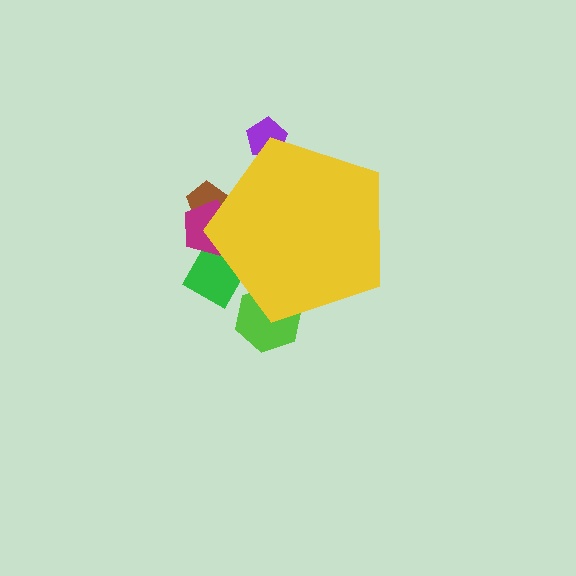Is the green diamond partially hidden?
Yes, the green diamond is partially hidden behind the yellow pentagon.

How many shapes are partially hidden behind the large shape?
5 shapes are partially hidden.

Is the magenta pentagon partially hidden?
Yes, the magenta pentagon is partially hidden behind the yellow pentagon.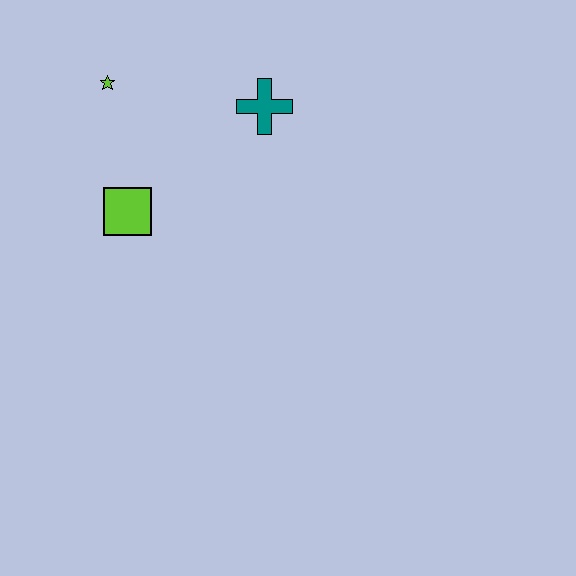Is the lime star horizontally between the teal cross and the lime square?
No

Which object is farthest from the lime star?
The teal cross is farthest from the lime star.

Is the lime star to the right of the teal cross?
No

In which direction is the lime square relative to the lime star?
The lime square is below the lime star.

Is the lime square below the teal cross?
Yes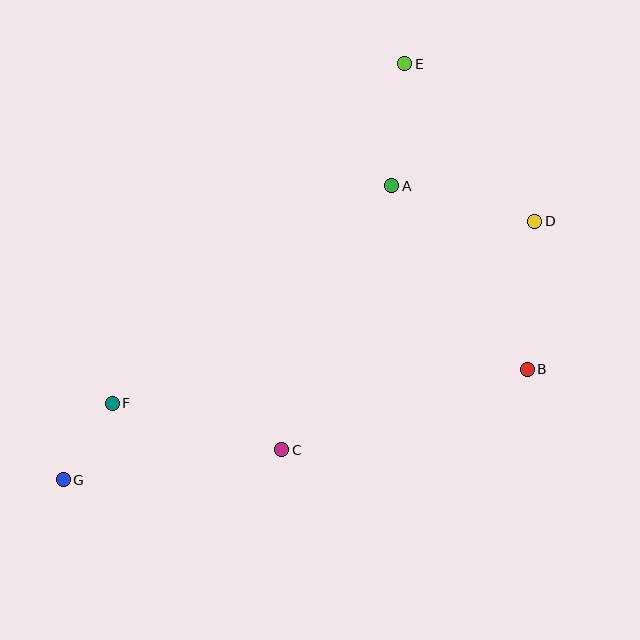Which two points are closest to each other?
Points F and G are closest to each other.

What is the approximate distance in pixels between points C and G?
The distance between C and G is approximately 221 pixels.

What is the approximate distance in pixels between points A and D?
The distance between A and D is approximately 147 pixels.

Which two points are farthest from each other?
Points E and G are farthest from each other.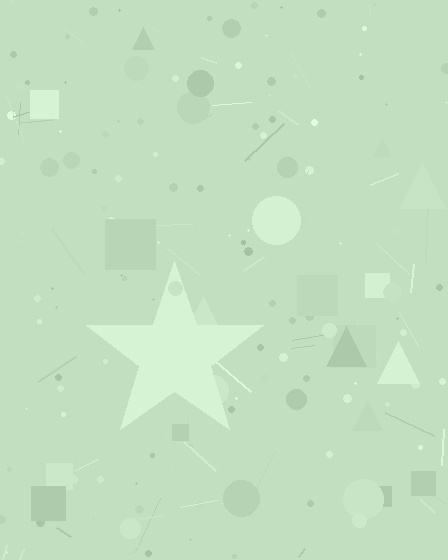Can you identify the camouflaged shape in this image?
The camouflaged shape is a star.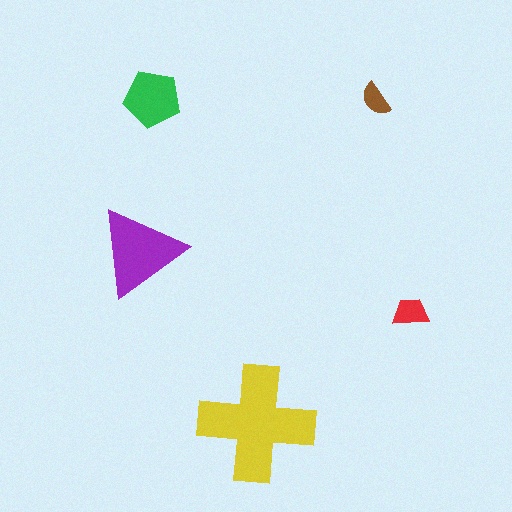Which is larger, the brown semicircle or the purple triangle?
The purple triangle.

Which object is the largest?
The yellow cross.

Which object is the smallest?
The brown semicircle.